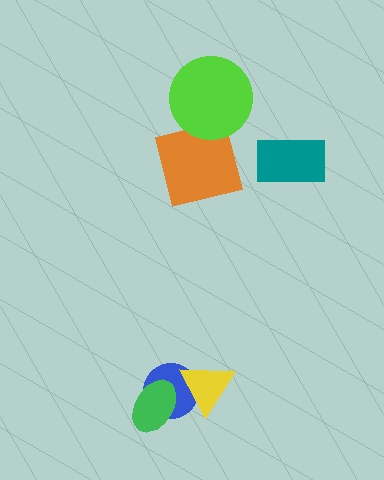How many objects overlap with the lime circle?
1 object overlaps with the lime circle.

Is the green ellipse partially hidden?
No, no other shape covers it.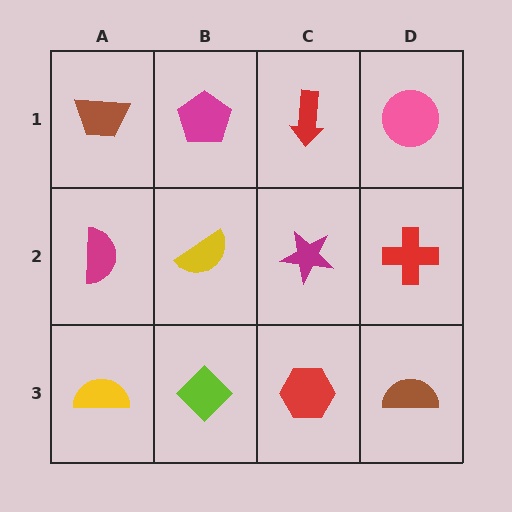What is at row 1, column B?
A magenta pentagon.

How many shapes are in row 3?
4 shapes.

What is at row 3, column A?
A yellow semicircle.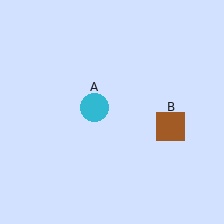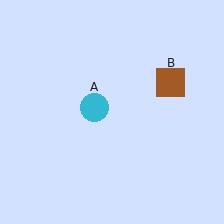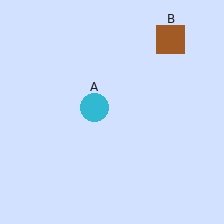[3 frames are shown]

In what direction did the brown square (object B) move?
The brown square (object B) moved up.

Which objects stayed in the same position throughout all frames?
Cyan circle (object A) remained stationary.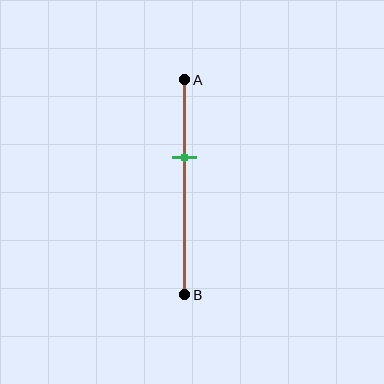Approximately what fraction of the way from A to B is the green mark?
The green mark is approximately 35% of the way from A to B.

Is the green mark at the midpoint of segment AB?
No, the mark is at about 35% from A, not at the 50% midpoint.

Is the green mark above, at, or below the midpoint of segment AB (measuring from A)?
The green mark is above the midpoint of segment AB.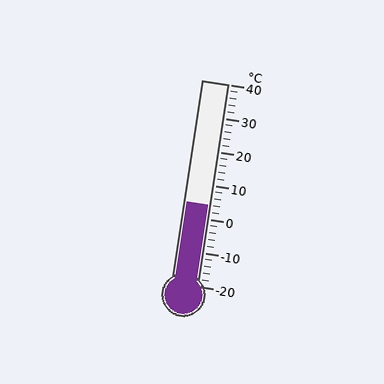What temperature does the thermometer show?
The thermometer shows approximately 4°C.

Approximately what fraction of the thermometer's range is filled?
The thermometer is filled to approximately 40% of its range.